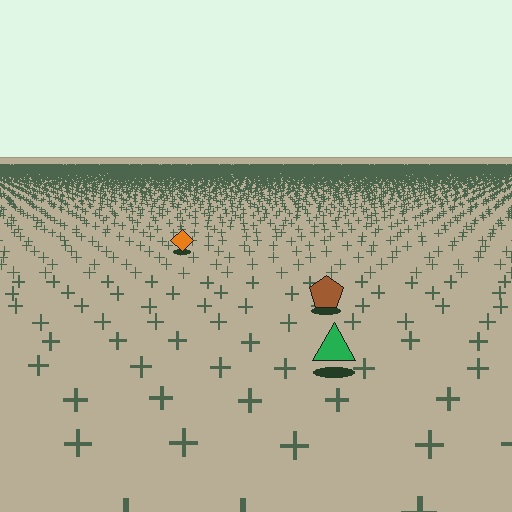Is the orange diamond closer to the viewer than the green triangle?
No. The green triangle is closer — you can tell from the texture gradient: the ground texture is coarser near it.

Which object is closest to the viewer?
The green triangle is closest. The texture marks near it are larger and more spread out.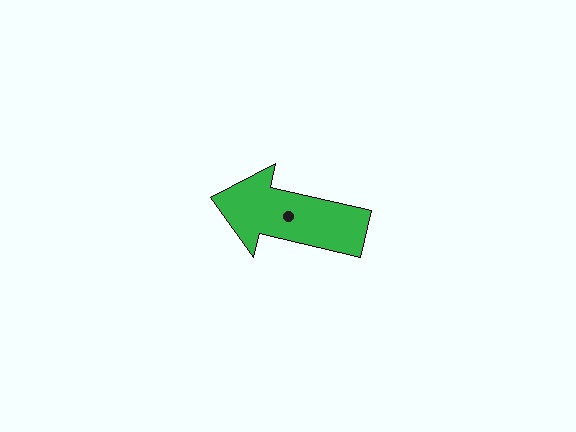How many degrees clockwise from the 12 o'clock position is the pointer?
Approximately 283 degrees.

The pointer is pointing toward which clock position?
Roughly 9 o'clock.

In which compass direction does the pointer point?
West.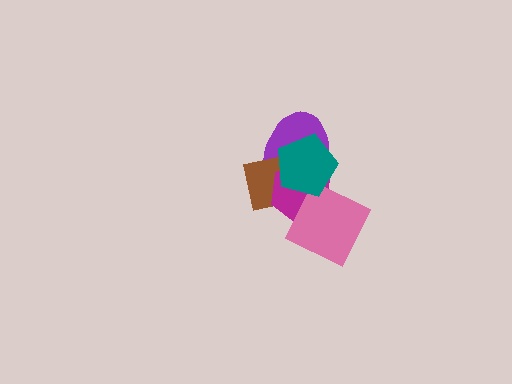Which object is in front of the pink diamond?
The teal pentagon is in front of the pink diamond.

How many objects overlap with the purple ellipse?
4 objects overlap with the purple ellipse.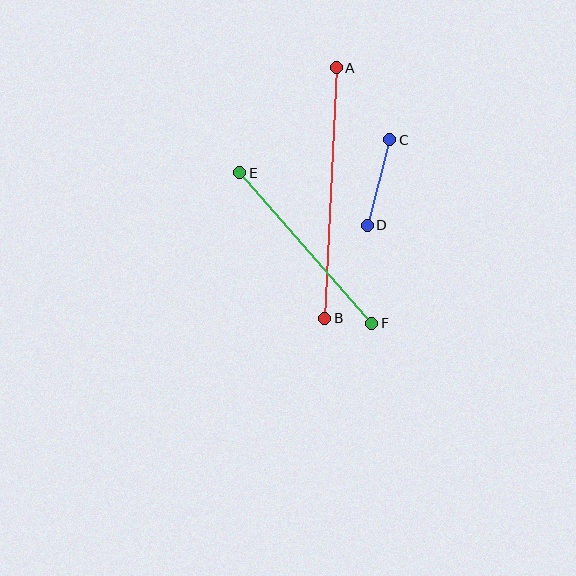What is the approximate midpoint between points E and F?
The midpoint is at approximately (306, 248) pixels.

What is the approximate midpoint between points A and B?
The midpoint is at approximately (330, 193) pixels.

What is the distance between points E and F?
The distance is approximately 200 pixels.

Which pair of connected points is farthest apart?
Points A and B are farthest apart.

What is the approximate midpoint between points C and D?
The midpoint is at approximately (379, 182) pixels.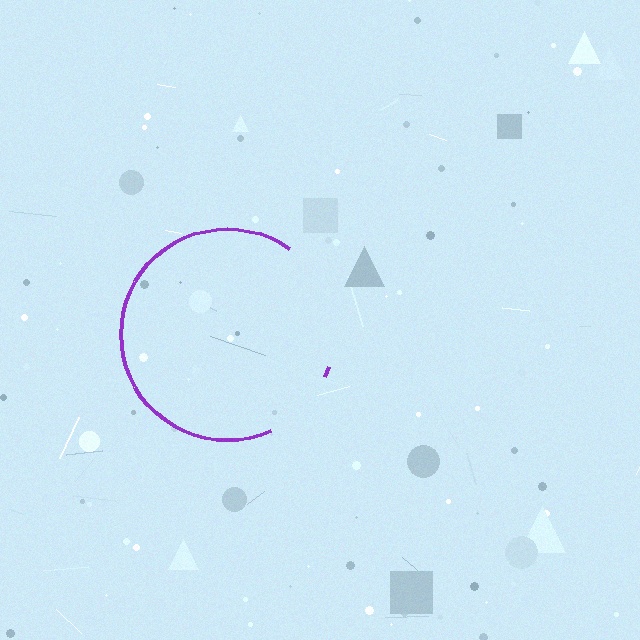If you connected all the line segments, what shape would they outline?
They would outline a circle.